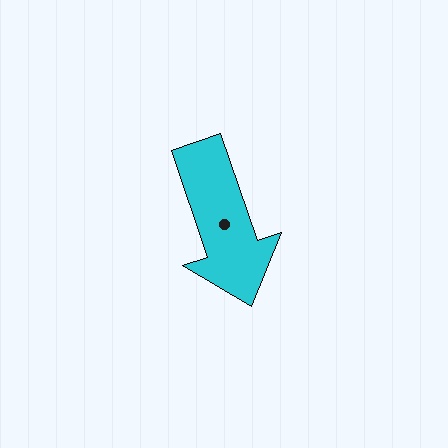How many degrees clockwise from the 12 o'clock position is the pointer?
Approximately 161 degrees.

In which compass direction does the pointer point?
South.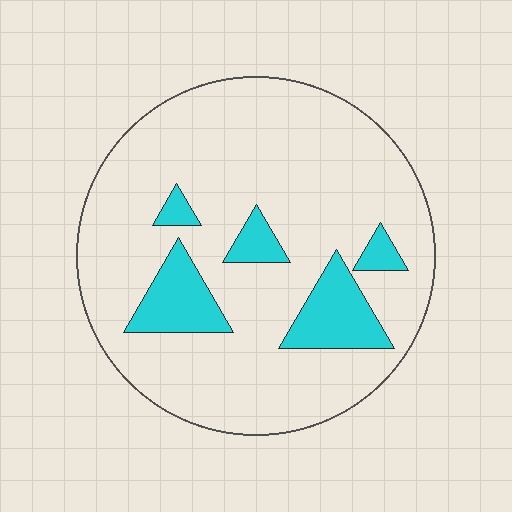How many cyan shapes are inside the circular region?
5.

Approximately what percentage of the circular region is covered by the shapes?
Approximately 15%.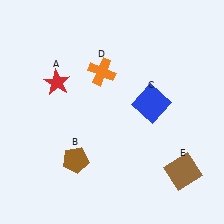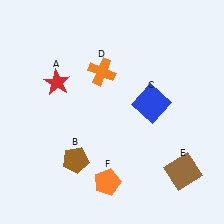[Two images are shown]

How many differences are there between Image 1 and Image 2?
There is 1 difference between the two images.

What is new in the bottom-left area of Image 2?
An orange pentagon (F) was added in the bottom-left area of Image 2.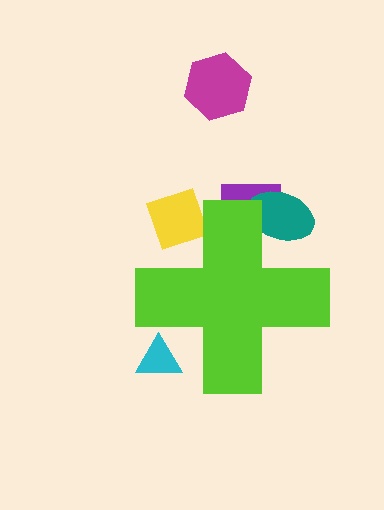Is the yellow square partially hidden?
Yes, the yellow square is partially hidden behind the lime cross.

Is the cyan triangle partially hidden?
Yes, the cyan triangle is partially hidden behind the lime cross.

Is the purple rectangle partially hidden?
Yes, the purple rectangle is partially hidden behind the lime cross.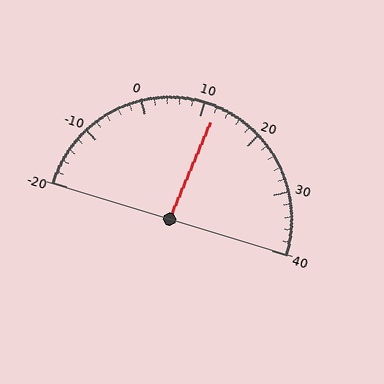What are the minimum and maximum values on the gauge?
The gauge ranges from -20 to 40.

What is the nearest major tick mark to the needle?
The nearest major tick mark is 10.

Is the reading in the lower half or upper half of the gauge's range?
The reading is in the upper half of the range (-20 to 40).